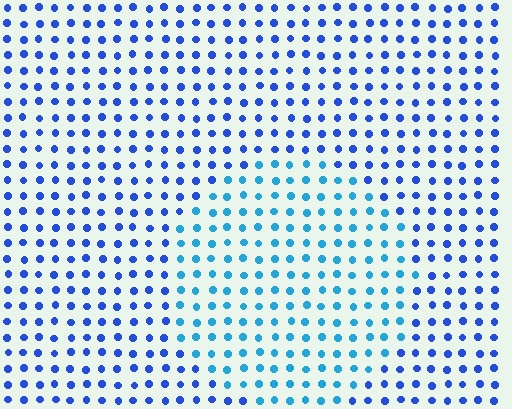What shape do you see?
I see a circle.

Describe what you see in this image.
The image is filled with small blue elements in a uniform arrangement. A circle-shaped region is visible where the elements are tinted to a slightly different hue, forming a subtle color boundary.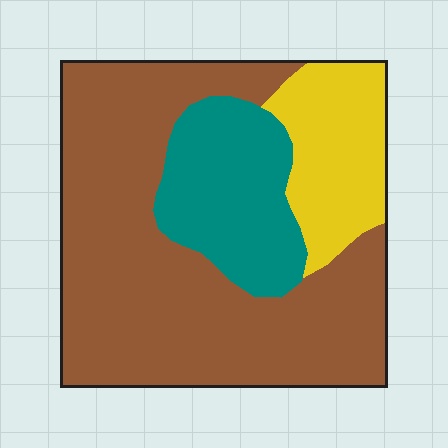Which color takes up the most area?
Brown, at roughly 60%.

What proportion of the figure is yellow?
Yellow covers around 15% of the figure.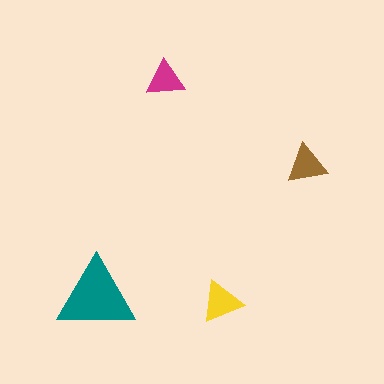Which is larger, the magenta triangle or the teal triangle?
The teal one.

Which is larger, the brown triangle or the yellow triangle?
The yellow one.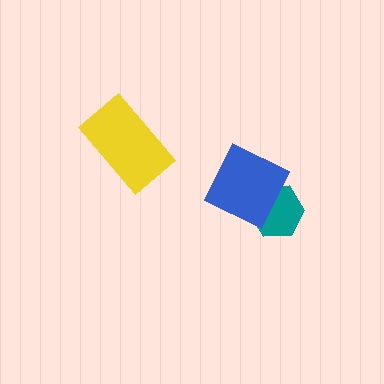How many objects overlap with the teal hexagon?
1 object overlaps with the teal hexagon.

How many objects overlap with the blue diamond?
1 object overlaps with the blue diamond.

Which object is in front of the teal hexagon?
The blue diamond is in front of the teal hexagon.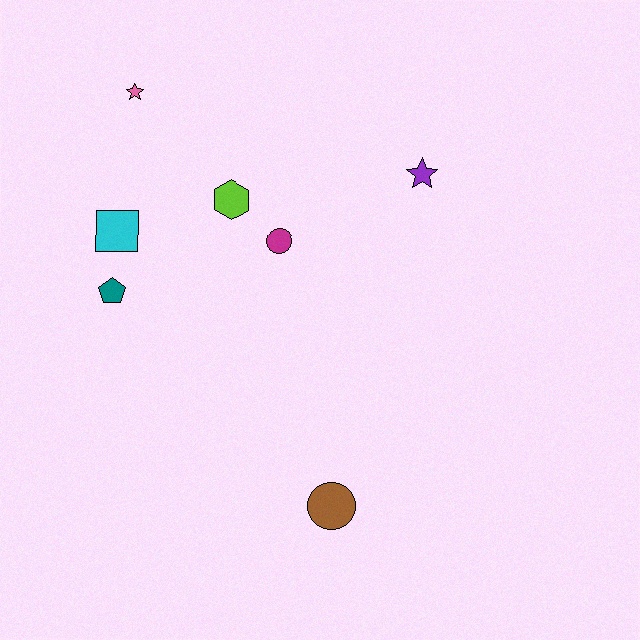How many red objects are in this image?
There are no red objects.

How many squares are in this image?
There is 1 square.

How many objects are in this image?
There are 7 objects.